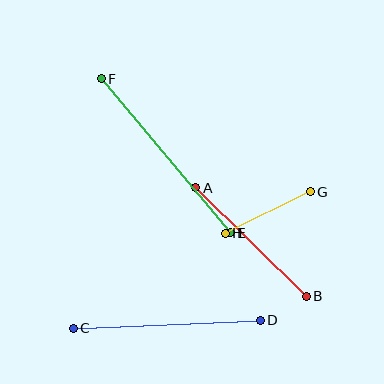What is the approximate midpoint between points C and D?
The midpoint is at approximately (167, 324) pixels.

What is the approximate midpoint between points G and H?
The midpoint is at approximately (268, 212) pixels.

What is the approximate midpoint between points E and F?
The midpoint is at approximately (166, 156) pixels.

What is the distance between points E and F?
The distance is approximately 201 pixels.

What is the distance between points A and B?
The distance is approximately 155 pixels.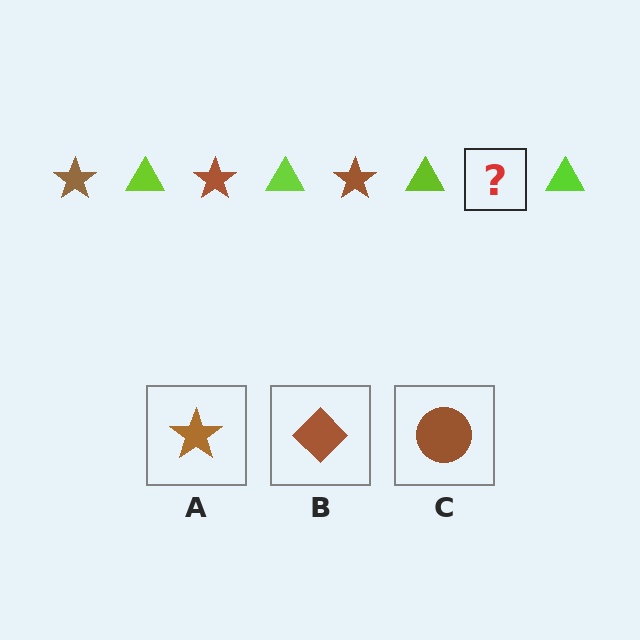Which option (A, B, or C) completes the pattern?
A.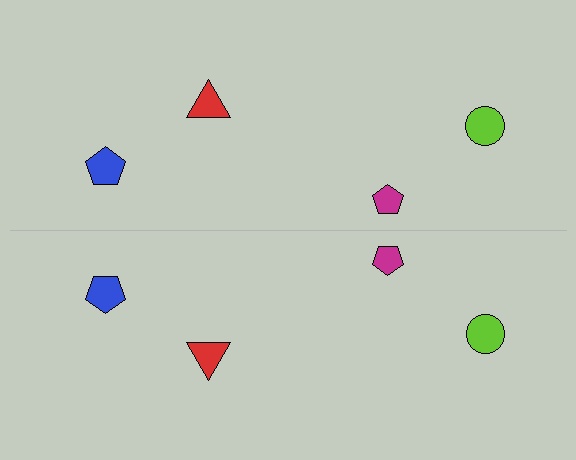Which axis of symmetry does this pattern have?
The pattern has a horizontal axis of symmetry running through the center of the image.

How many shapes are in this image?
There are 8 shapes in this image.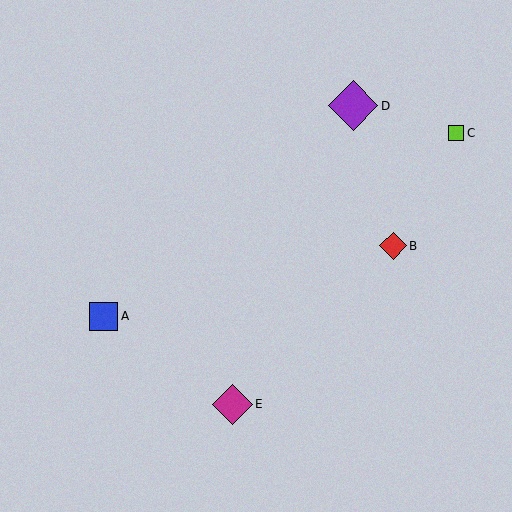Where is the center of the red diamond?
The center of the red diamond is at (393, 246).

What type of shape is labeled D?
Shape D is a purple diamond.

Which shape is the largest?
The purple diamond (labeled D) is the largest.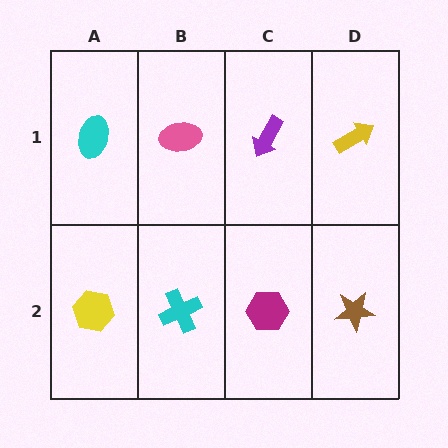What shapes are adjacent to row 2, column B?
A pink ellipse (row 1, column B), a yellow hexagon (row 2, column A), a magenta hexagon (row 2, column C).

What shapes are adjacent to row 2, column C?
A purple arrow (row 1, column C), a cyan cross (row 2, column B), a brown star (row 2, column D).